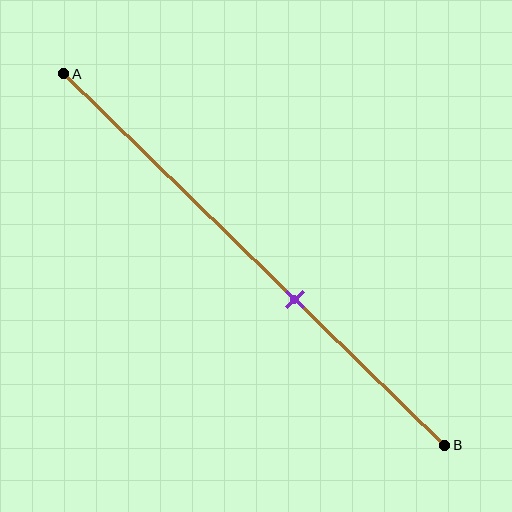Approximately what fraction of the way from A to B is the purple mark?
The purple mark is approximately 60% of the way from A to B.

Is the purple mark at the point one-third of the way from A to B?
No, the mark is at about 60% from A, not at the 33% one-third point.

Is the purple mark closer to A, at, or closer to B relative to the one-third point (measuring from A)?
The purple mark is closer to point B than the one-third point of segment AB.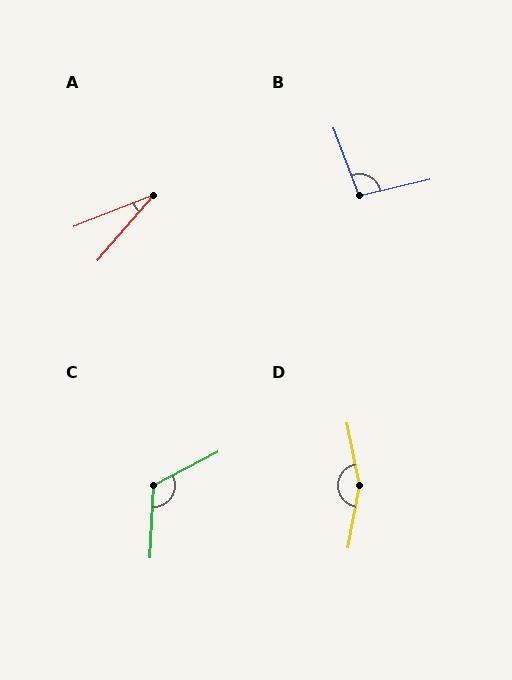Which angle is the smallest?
A, at approximately 27 degrees.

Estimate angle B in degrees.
Approximately 97 degrees.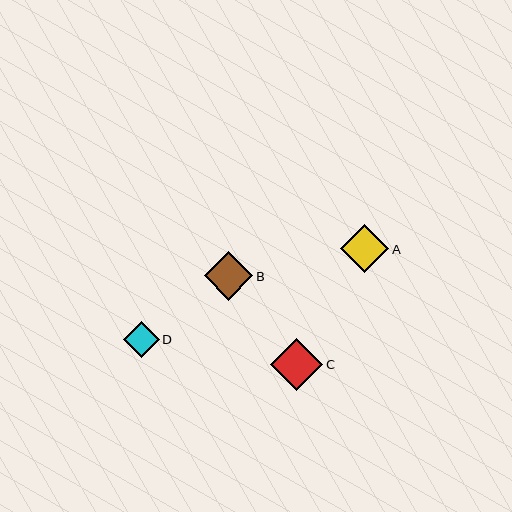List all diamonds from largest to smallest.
From largest to smallest: C, B, A, D.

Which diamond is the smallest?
Diamond D is the smallest with a size of approximately 36 pixels.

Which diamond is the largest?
Diamond C is the largest with a size of approximately 52 pixels.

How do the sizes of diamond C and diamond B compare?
Diamond C and diamond B are approximately the same size.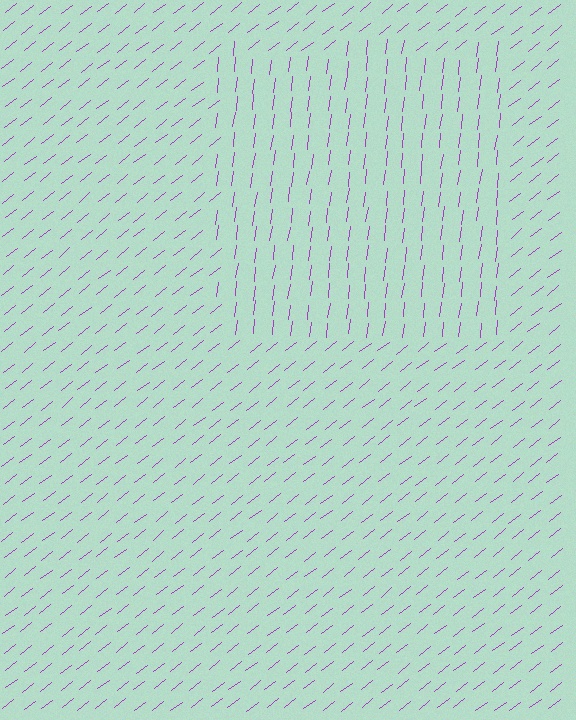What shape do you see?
I see a rectangle.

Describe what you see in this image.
The image is filled with small purple line segments. A rectangle region in the image has lines oriented differently from the surrounding lines, creating a visible texture boundary.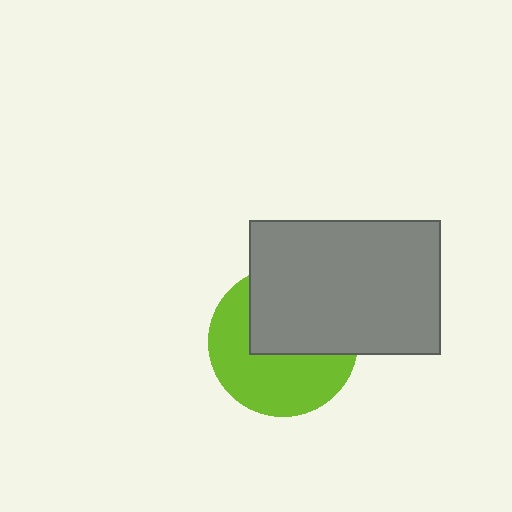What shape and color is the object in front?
The object in front is a gray rectangle.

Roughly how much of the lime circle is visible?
About half of it is visible (roughly 53%).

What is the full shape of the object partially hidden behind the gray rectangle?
The partially hidden object is a lime circle.